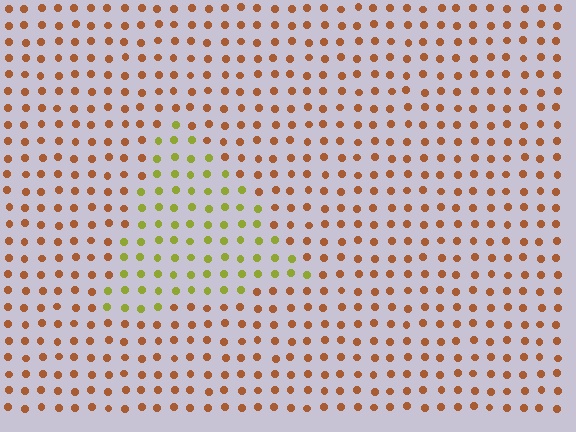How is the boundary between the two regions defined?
The boundary is defined purely by a slight shift in hue (about 52 degrees). Spacing, size, and orientation are identical on both sides.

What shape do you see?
I see a triangle.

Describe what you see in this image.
The image is filled with small brown elements in a uniform arrangement. A triangle-shaped region is visible where the elements are tinted to a slightly different hue, forming a subtle color boundary.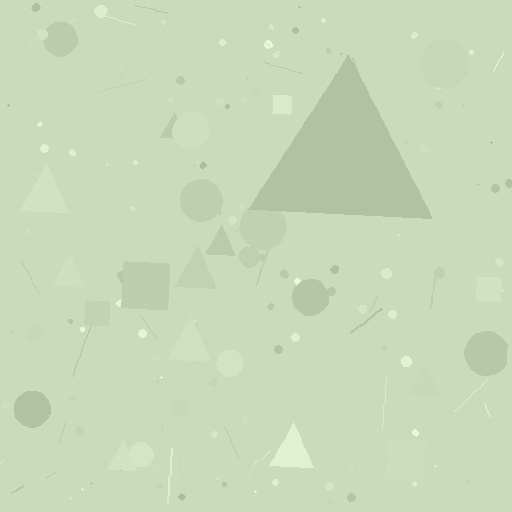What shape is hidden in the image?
A triangle is hidden in the image.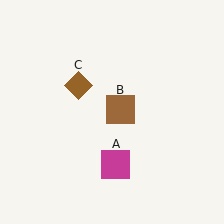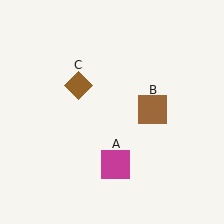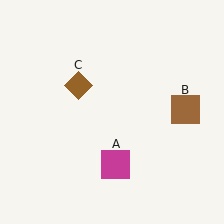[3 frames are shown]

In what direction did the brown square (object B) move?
The brown square (object B) moved right.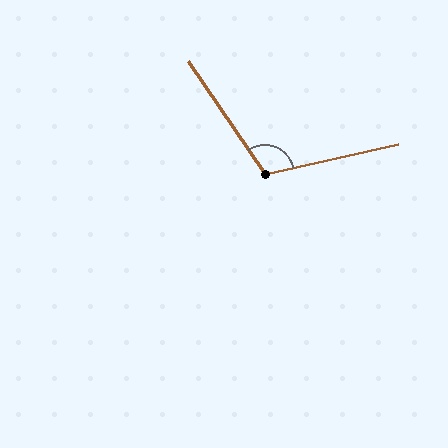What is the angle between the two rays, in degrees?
Approximately 111 degrees.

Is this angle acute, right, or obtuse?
It is obtuse.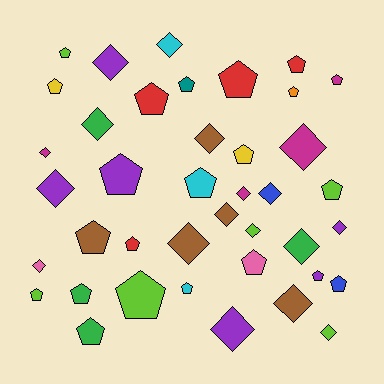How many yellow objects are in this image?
There are 2 yellow objects.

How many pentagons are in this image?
There are 22 pentagons.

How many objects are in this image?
There are 40 objects.